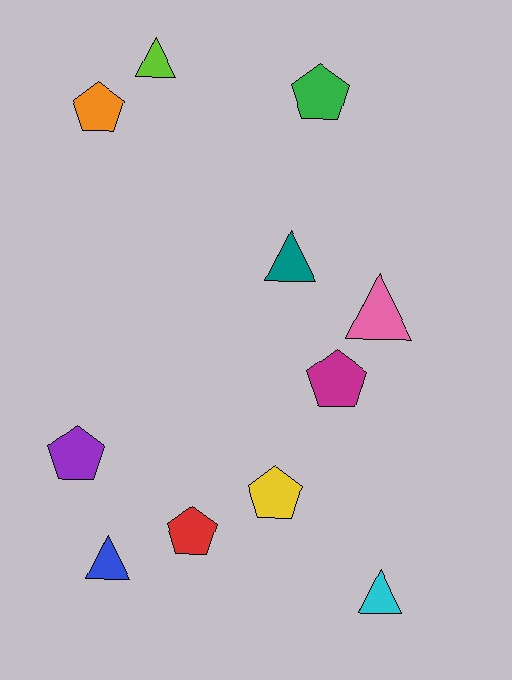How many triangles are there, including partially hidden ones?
There are 5 triangles.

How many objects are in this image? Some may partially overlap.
There are 11 objects.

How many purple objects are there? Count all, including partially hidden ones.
There is 1 purple object.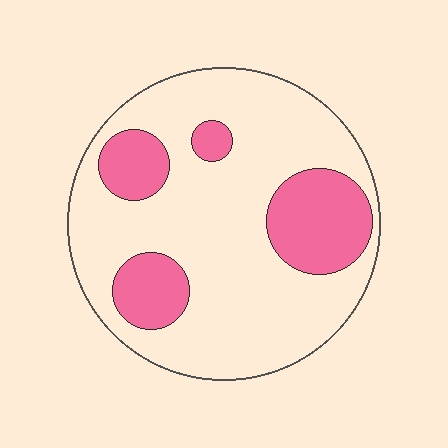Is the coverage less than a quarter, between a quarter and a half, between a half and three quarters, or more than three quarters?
Less than a quarter.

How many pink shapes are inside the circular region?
4.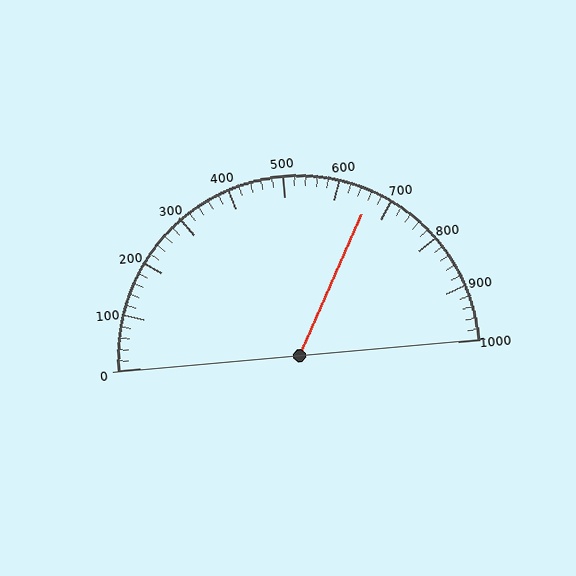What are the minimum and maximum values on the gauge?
The gauge ranges from 0 to 1000.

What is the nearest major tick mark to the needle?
The nearest major tick mark is 700.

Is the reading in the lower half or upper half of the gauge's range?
The reading is in the upper half of the range (0 to 1000).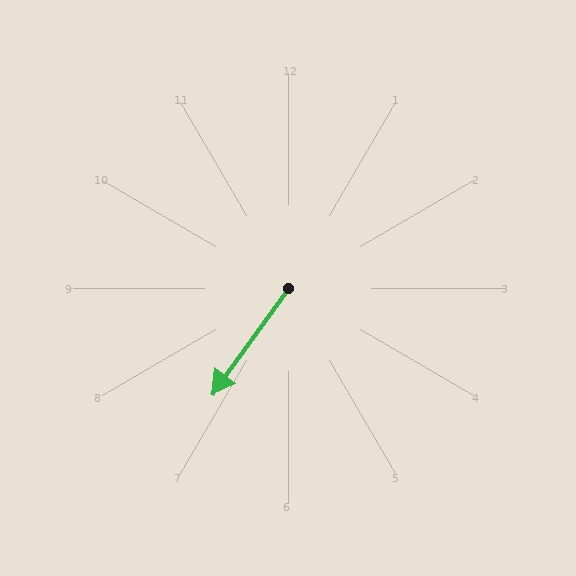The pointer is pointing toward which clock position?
Roughly 7 o'clock.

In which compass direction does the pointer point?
Southwest.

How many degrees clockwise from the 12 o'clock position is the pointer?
Approximately 216 degrees.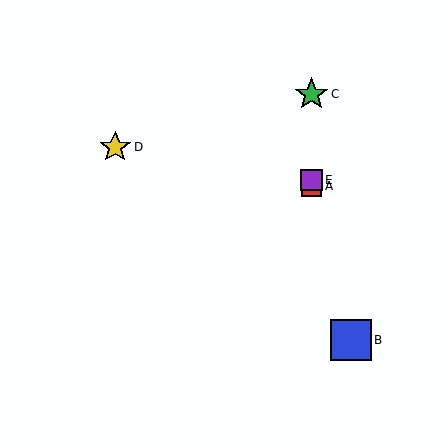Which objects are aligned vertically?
Objects A, C, E are aligned vertically.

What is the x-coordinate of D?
Object D is at x≈115.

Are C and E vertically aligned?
Yes, both are at x≈311.